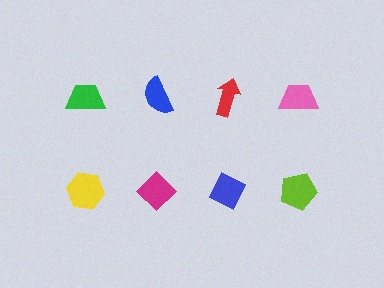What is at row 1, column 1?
A green trapezoid.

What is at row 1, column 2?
A blue semicircle.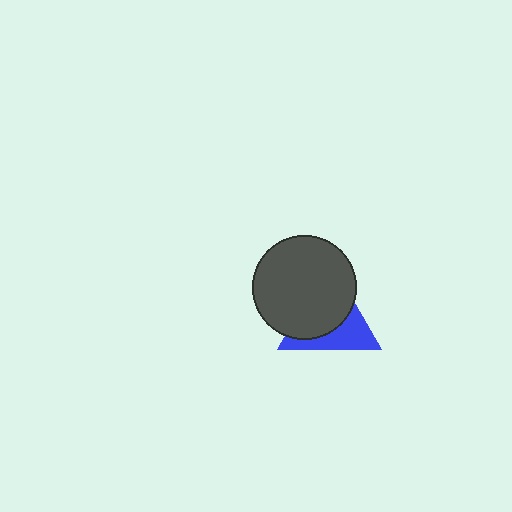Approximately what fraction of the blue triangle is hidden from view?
Roughly 61% of the blue triangle is hidden behind the dark gray circle.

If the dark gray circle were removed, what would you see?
You would see the complete blue triangle.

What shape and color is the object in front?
The object in front is a dark gray circle.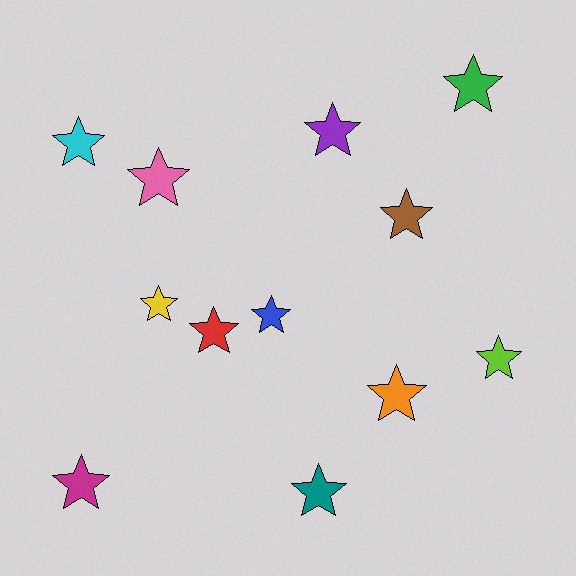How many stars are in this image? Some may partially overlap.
There are 12 stars.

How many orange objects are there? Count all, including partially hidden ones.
There is 1 orange object.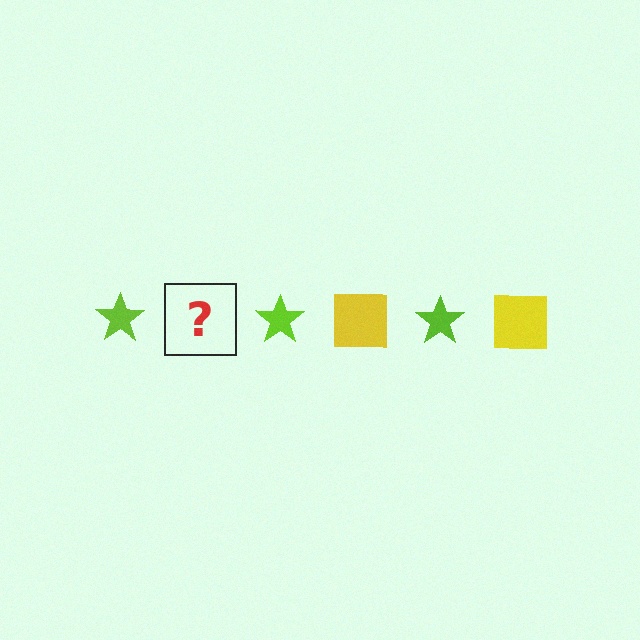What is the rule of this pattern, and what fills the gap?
The rule is that the pattern alternates between lime star and yellow square. The gap should be filled with a yellow square.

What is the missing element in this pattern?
The missing element is a yellow square.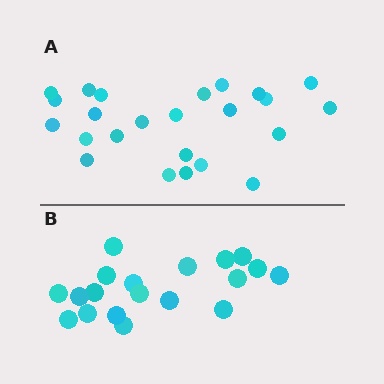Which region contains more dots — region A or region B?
Region A (the top region) has more dots.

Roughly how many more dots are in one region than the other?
Region A has about 5 more dots than region B.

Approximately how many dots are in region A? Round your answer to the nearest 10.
About 20 dots. (The exact count is 24, which rounds to 20.)